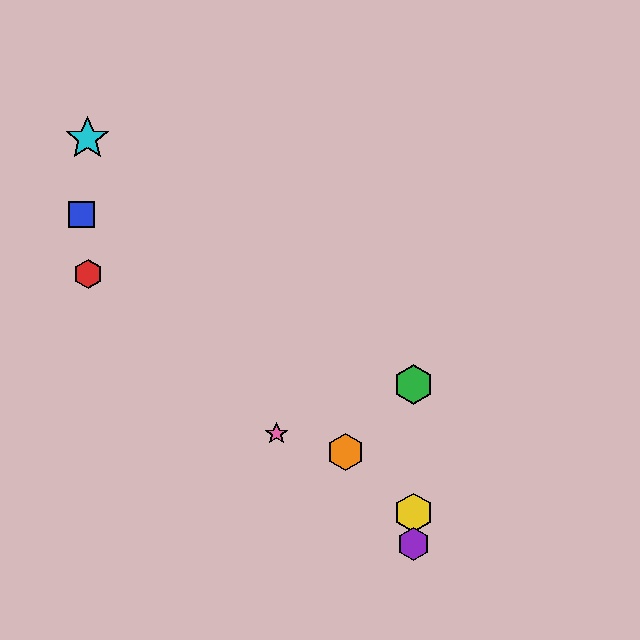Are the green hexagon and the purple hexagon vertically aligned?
Yes, both are at x≈414.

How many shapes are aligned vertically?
3 shapes (the green hexagon, the yellow hexagon, the purple hexagon) are aligned vertically.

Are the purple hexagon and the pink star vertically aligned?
No, the purple hexagon is at x≈414 and the pink star is at x≈277.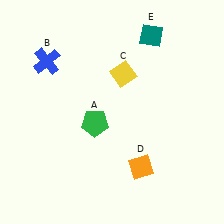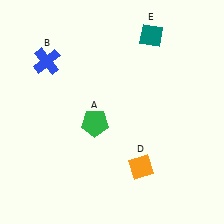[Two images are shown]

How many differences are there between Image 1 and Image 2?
There is 1 difference between the two images.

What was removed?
The yellow diamond (C) was removed in Image 2.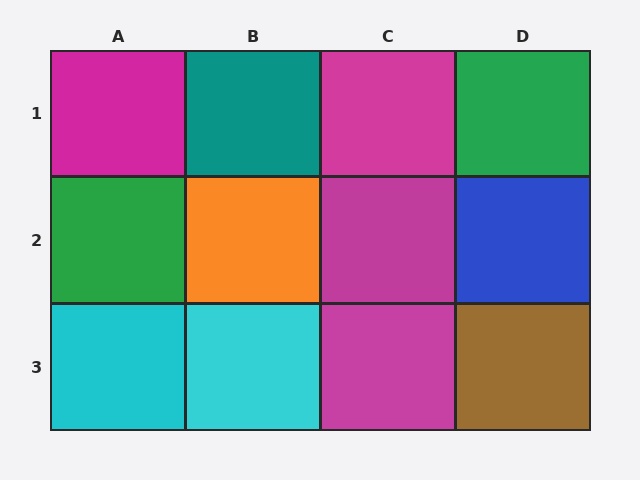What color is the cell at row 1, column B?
Teal.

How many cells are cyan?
2 cells are cyan.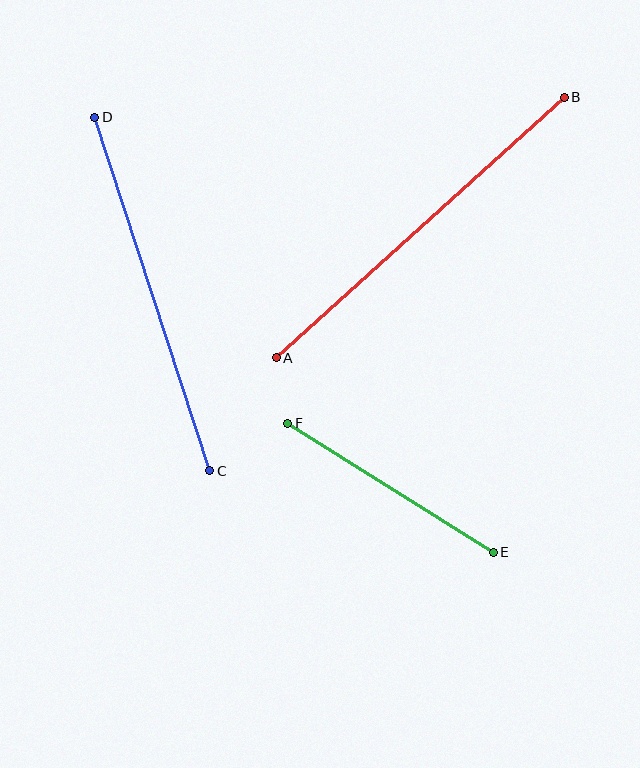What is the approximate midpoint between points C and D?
The midpoint is at approximately (152, 294) pixels.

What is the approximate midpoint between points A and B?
The midpoint is at approximately (420, 227) pixels.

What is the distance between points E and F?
The distance is approximately 242 pixels.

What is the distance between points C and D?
The distance is approximately 372 pixels.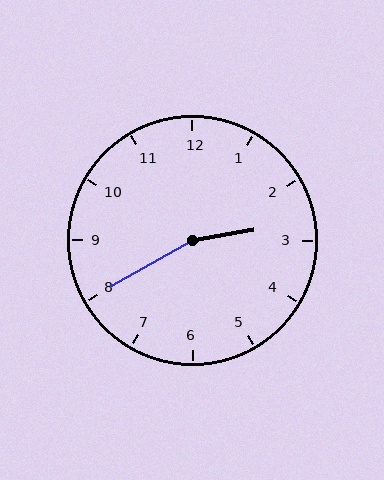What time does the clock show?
2:40.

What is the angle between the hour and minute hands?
Approximately 160 degrees.